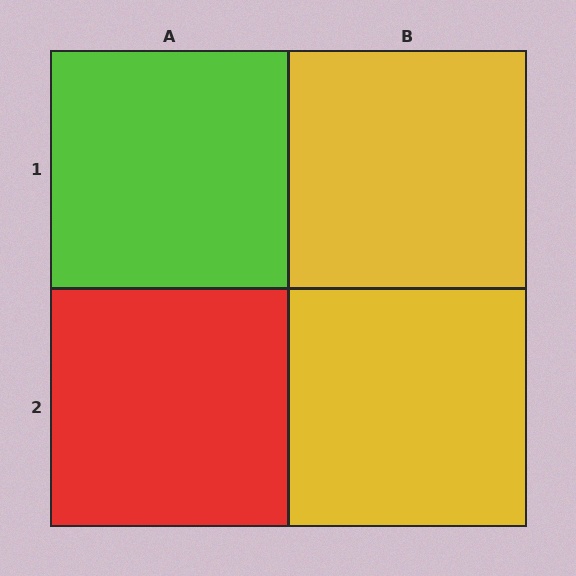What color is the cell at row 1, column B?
Yellow.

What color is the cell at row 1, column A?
Lime.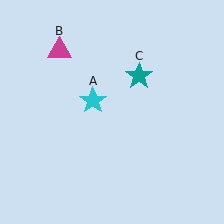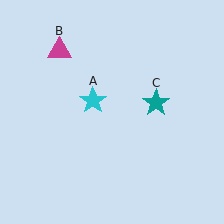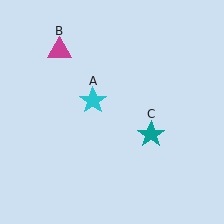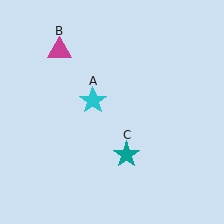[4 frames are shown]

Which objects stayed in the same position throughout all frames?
Cyan star (object A) and magenta triangle (object B) remained stationary.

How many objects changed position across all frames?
1 object changed position: teal star (object C).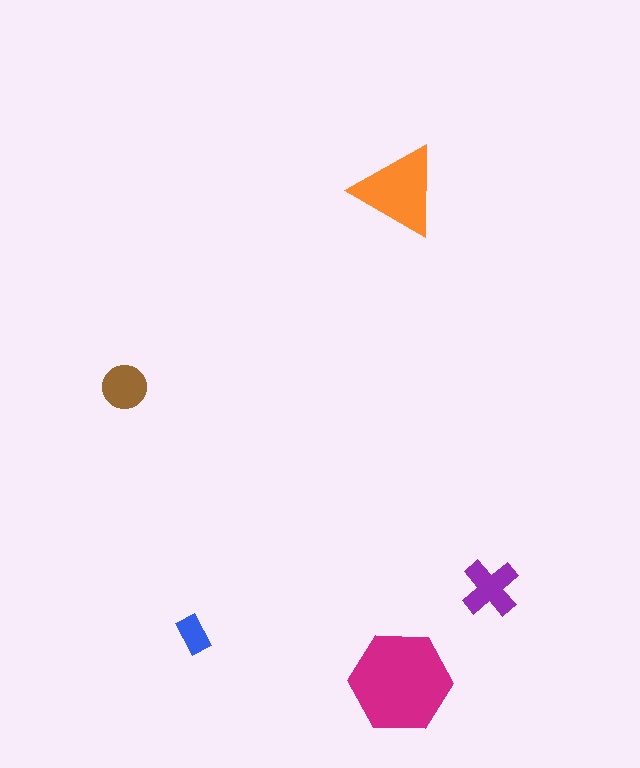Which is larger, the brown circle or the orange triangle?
The orange triangle.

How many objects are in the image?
There are 5 objects in the image.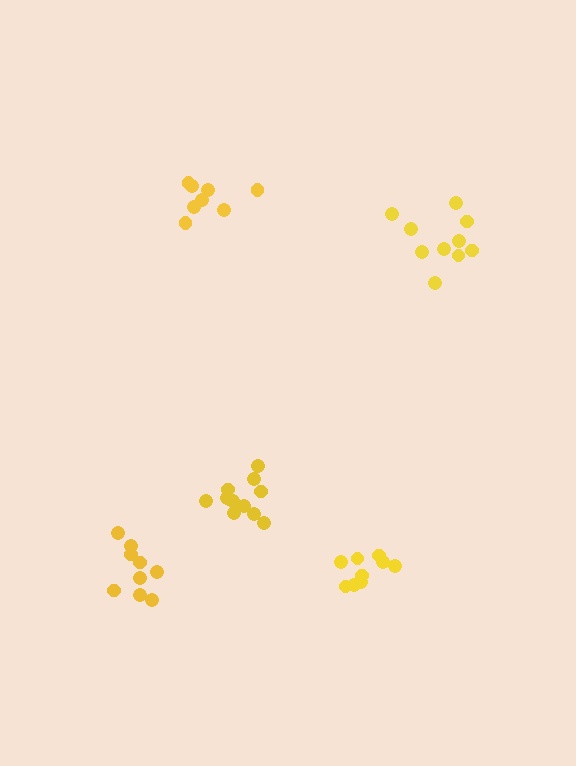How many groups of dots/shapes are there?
There are 5 groups.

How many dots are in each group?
Group 1: 9 dots, Group 2: 8 dots, Group 3: 12 dots, Group 4: 10 dots, Group 5: 10 dots (49 total).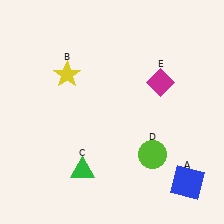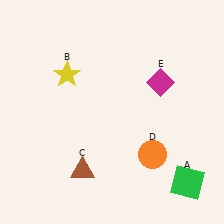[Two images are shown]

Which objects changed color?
A changed from blue to green. C changed from green to brown. D changed from lime to orange.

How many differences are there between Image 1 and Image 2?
There are 3 differences between the two images.